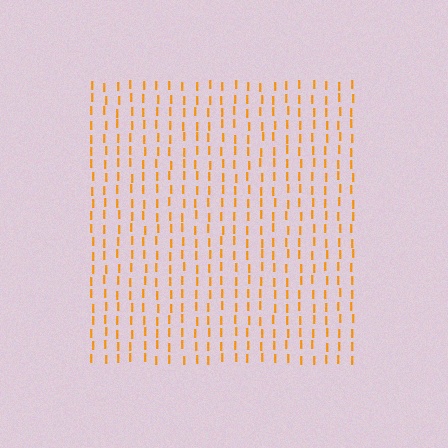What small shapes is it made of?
It is made of small letter I's.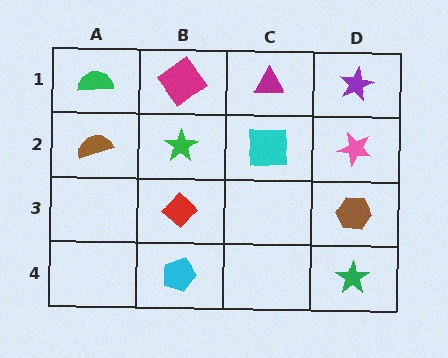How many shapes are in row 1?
4 shapes.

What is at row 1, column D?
A purple star.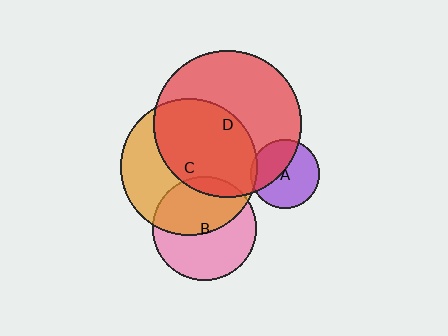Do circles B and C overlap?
Yes.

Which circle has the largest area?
Circle D (red).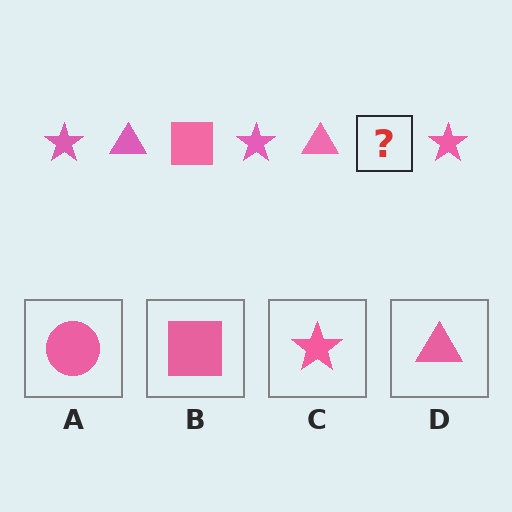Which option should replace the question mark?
Option B.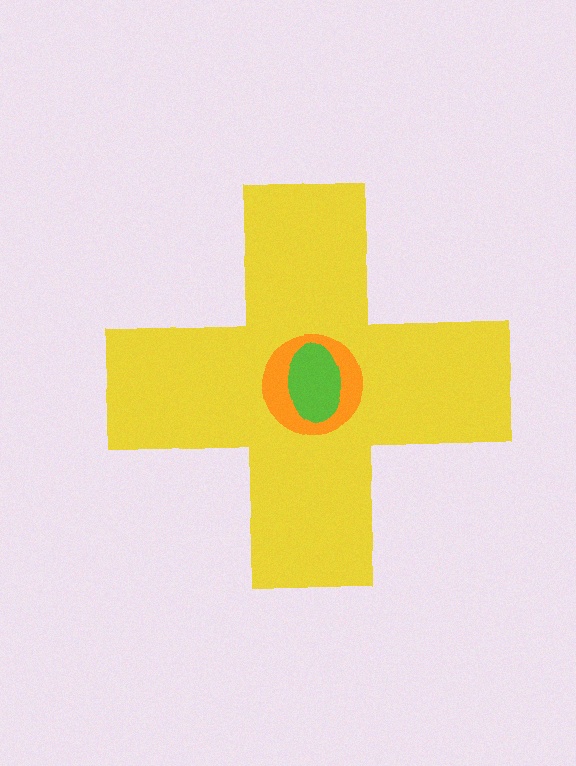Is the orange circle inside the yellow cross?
Yes.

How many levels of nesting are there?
3.